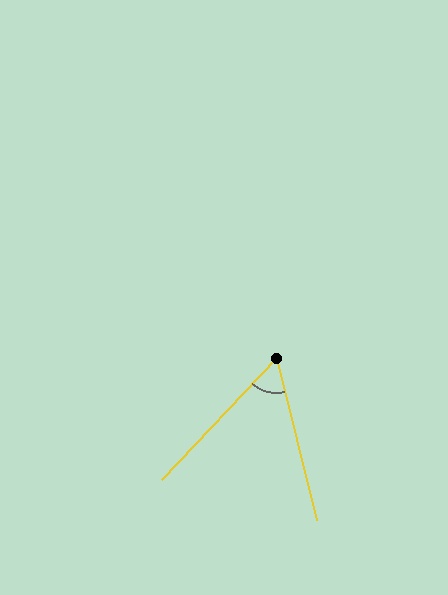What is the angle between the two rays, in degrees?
Approximately 57 degrees.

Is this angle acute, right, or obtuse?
It is acute.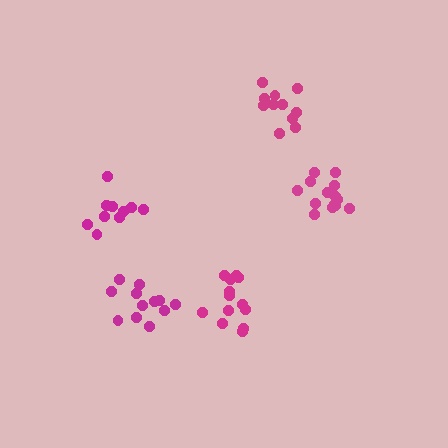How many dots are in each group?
Group 1: 10 dots, Group 2: 13 dots, Group 3: 11 dots, Group 4: 14 dots, Group 5: 12 dots (60 total).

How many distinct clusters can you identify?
There are 5 distinct clusters.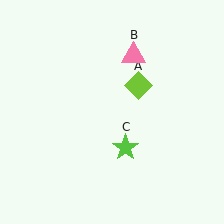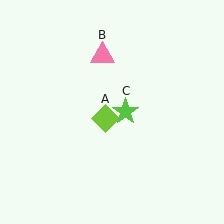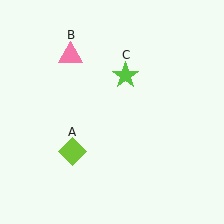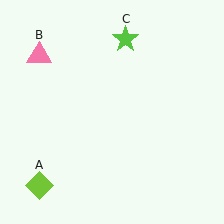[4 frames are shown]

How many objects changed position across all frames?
3 objects changed position: lime diamond (object A), pink triangle (object B), lime star (object C).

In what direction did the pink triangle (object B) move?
The pink triangle (object B) moved left.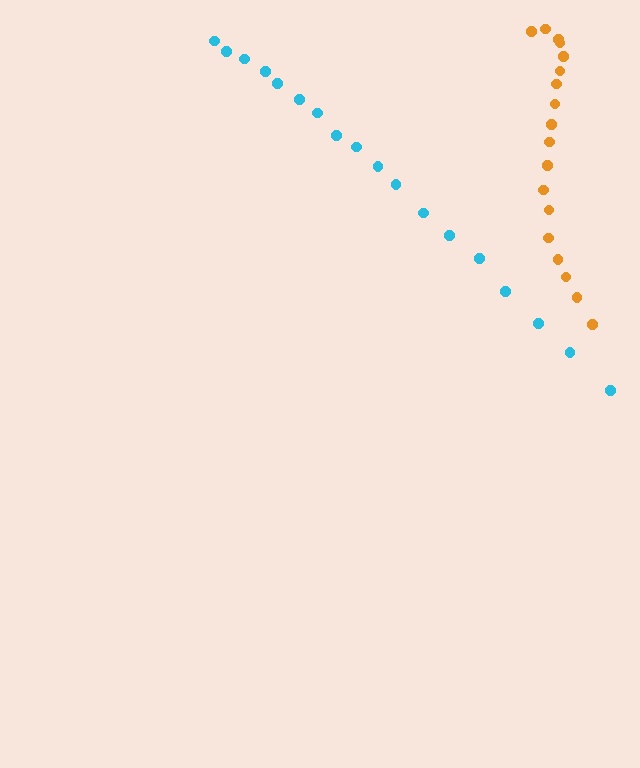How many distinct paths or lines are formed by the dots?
There are 2 distinct paths.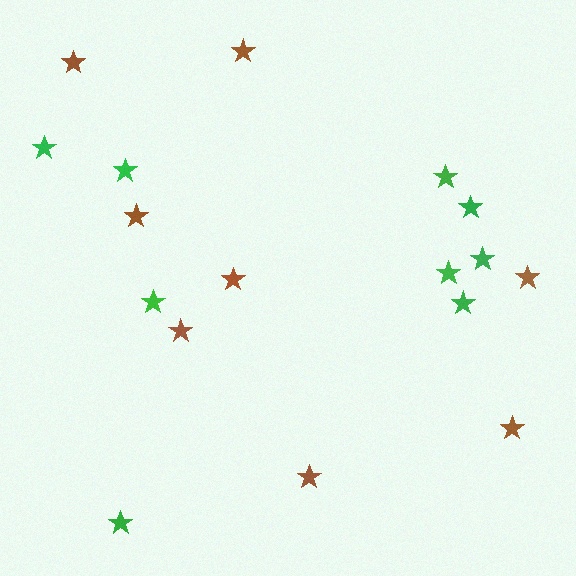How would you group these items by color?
There are 2 groups: one group of green stars (9) and one group of brown stars (8).